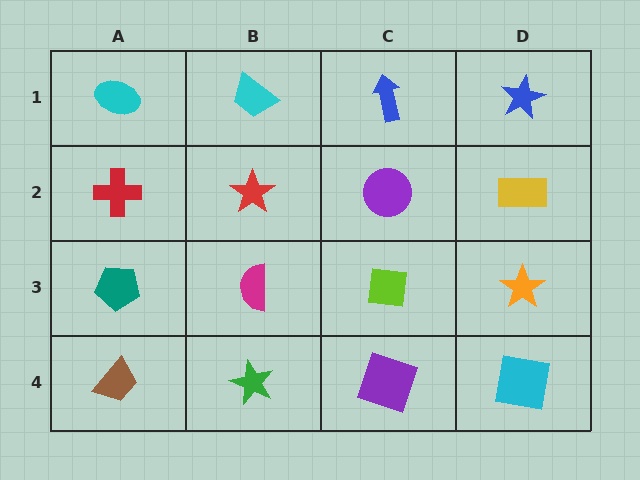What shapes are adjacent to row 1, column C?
A purple circle (row 2, column C), a cyan trapezoid (row 1, column B), a blue star (row 1, column D).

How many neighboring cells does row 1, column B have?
3.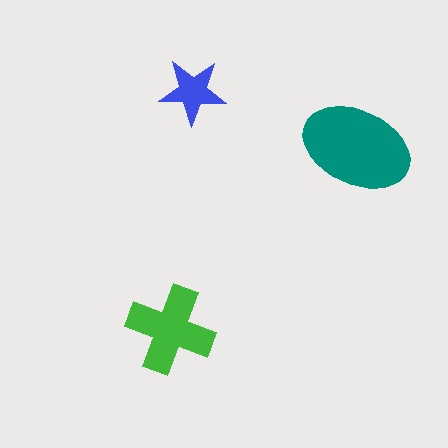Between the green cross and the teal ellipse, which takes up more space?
The teal ellipse.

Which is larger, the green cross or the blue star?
The green cross.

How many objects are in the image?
There are 3 objects in the image.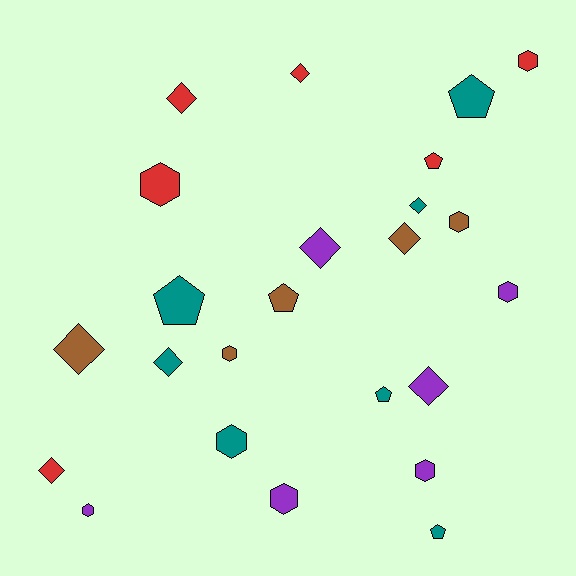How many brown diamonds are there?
There are 2 brown diamonds.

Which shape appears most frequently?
Hexagon, with 9 objects.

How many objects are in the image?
There are 24 objects.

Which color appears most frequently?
Teal, with 7 objects.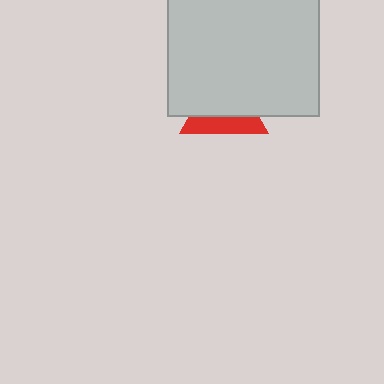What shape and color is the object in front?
The object in front is a light gray square.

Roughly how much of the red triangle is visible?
A small part of it is visible (roughly 37%).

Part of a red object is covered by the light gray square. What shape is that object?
It is a triangle.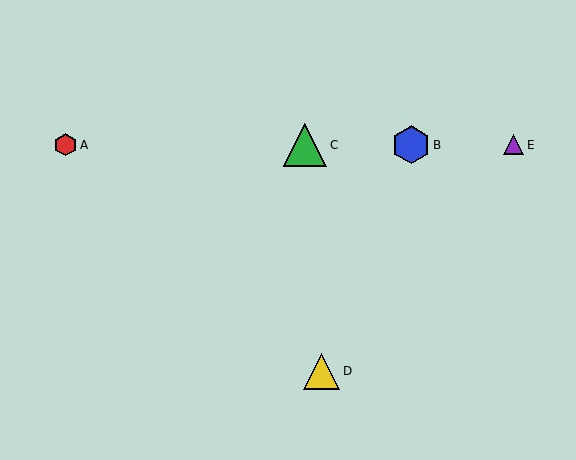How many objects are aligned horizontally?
4 objects (A, B, C, E) are aligned horizontally.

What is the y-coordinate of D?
Object D is at y≈371.